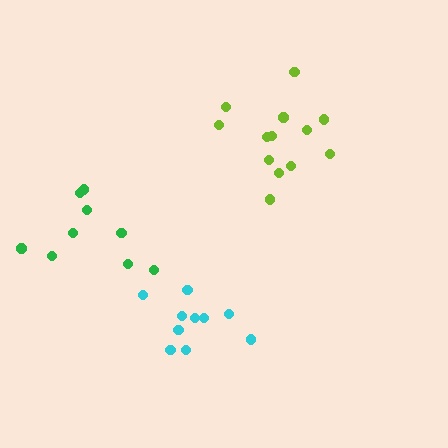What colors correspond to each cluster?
The clusters are colored: lime, cyan, green.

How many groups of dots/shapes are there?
There are 3 groups.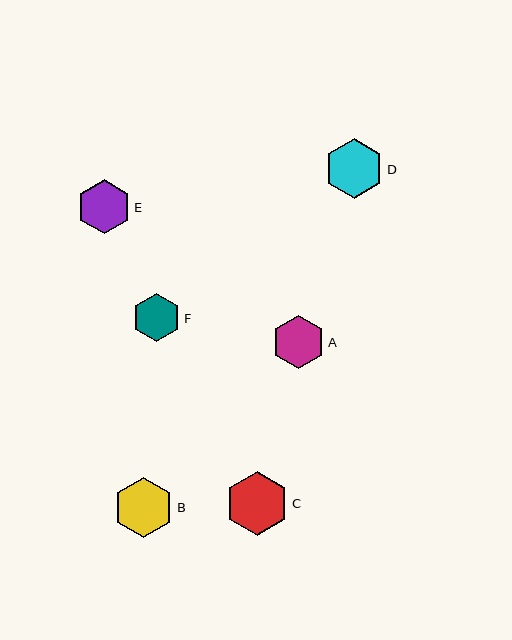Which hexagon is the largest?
Hexagon C is the largest with a size of approximately 64 pixels.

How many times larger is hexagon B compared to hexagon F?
Hexagon B is approximately 1.2 times the size of hexagon F.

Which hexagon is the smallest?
Hexagon F is the smallest with a size of approximately 48 pixels.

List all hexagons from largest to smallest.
From largest to smallest: C, B, D, E, A, F.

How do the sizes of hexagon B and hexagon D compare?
Hexagon B and hexagon D are approximately the same size.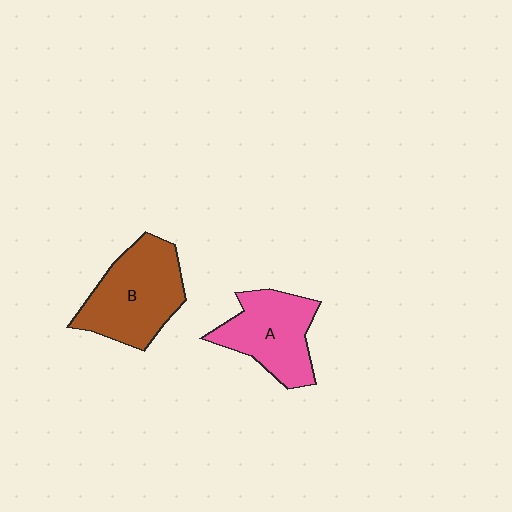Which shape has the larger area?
Shape B (brown).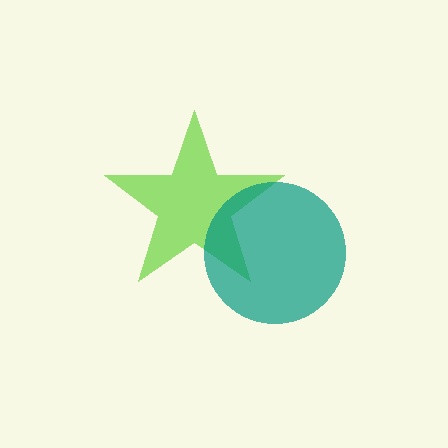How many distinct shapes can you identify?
There are 2 distinct shapes: a lime star, a teal circle.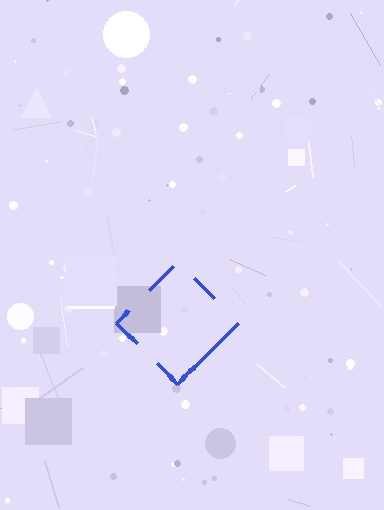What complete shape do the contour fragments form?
The contour fragments form a diamond.